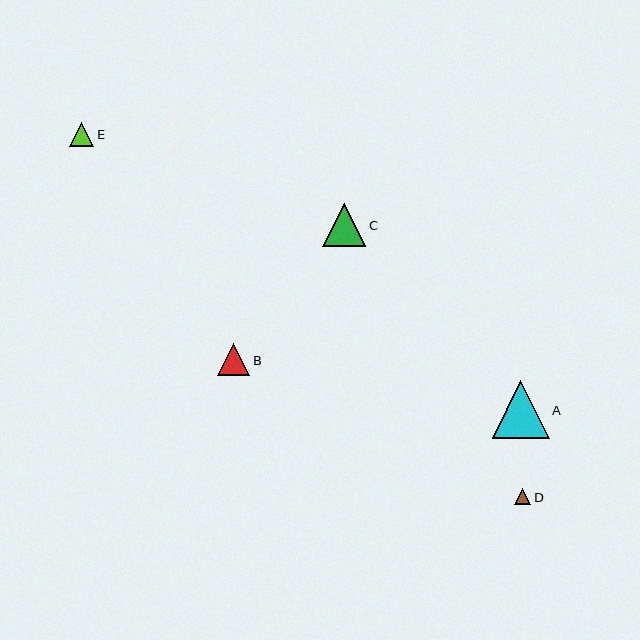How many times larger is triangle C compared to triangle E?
Triangle C is approximately 1.8 times the size of triangle E.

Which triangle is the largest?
Triangle A is the largest with a size of approximately 57 pixels.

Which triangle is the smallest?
Triangle D is the smallest with a size of approximately 16 pixels.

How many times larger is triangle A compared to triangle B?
Triangle A is approximately 1.8 times the size of triangle B.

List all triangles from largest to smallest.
From largest to smallest: A, C, B, E, D.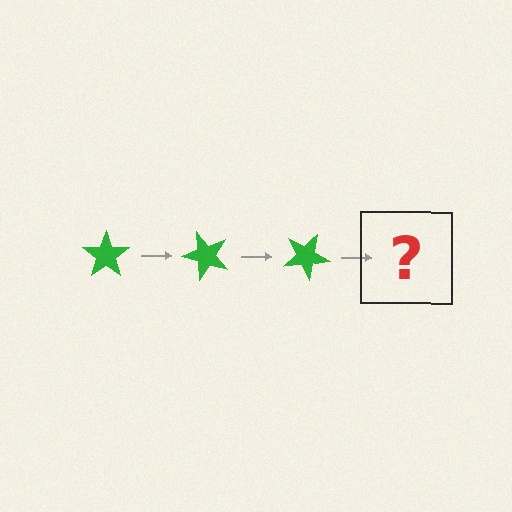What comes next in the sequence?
The next element should be a green star rotated 150 degrees.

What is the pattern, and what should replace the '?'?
The pattern is that the star rotates 50 degrees each step. The '?' should be a green star rotated 150 degrees.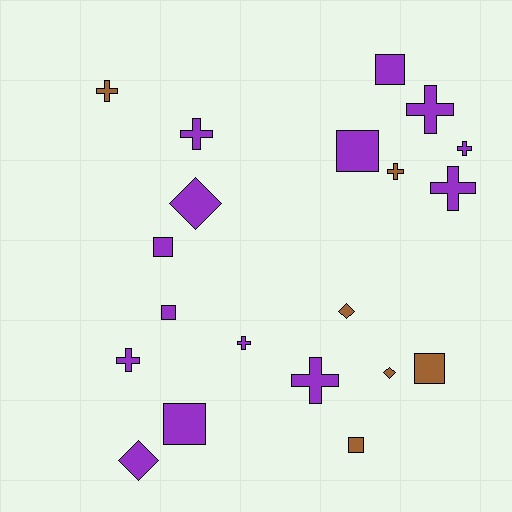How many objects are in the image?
There are 20 objects.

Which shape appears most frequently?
Cross, with 9 objects.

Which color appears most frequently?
Purple, with 14 objects.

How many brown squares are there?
There are 2 brown squares.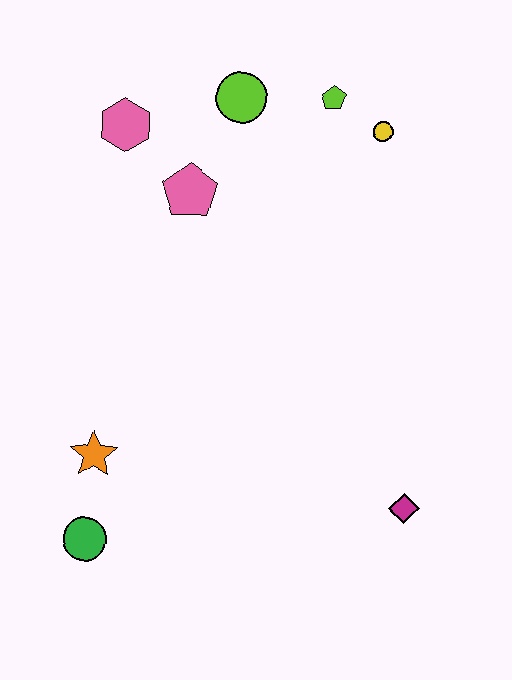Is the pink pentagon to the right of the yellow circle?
No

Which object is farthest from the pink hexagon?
The magenta diamond is farthest from the pink hexagon.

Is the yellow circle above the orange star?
Yes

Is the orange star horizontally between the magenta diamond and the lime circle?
No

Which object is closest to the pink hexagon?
The pink pentagon is closest to the pink hexagon.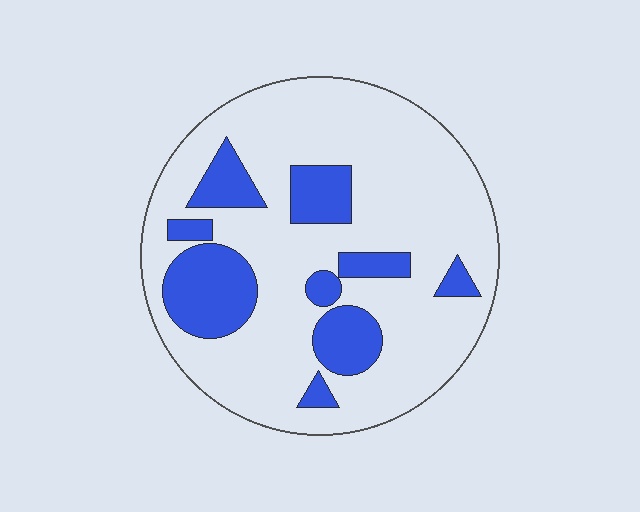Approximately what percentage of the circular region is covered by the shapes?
Approximately 25%.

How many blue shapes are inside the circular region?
9.